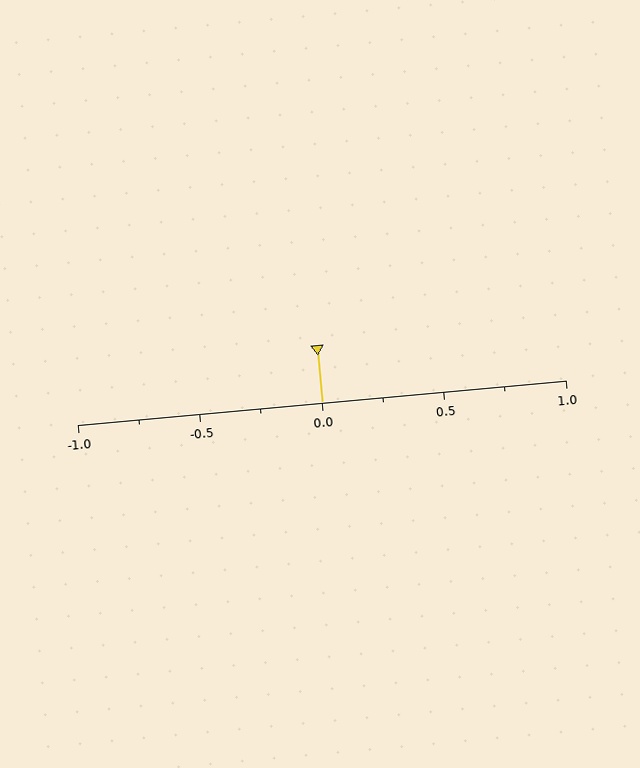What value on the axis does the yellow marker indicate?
The marker indicates approximately 0.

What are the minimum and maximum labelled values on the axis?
The axis runs from -1.0 to 1.0.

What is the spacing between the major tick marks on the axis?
The major ticks are spaced 0.5 apart.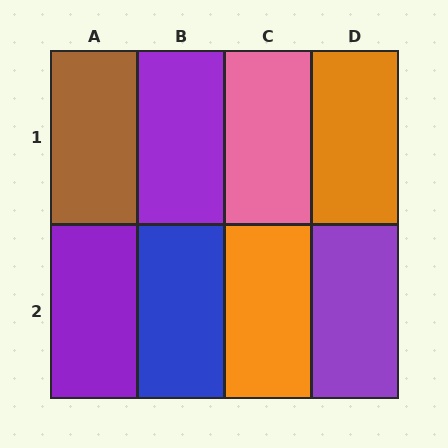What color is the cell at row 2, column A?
Purple.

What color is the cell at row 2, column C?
Orange.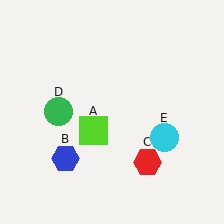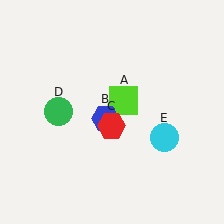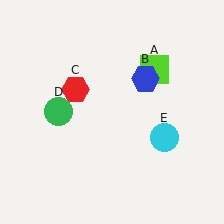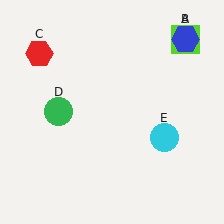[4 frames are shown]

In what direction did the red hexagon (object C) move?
The red hexagon (object C) moved up and to the left.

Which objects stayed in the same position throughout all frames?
Green circle (object D) and cyan circle (object E) remained stationary.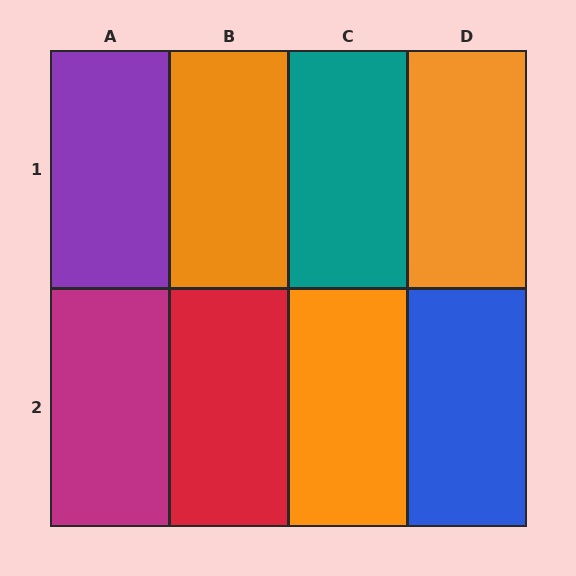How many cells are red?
1 cell is red.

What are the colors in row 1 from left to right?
Purple, orange, teal, orange.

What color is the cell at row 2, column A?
Magenta.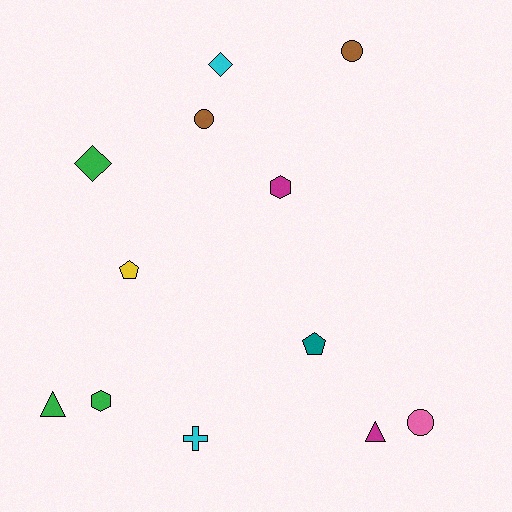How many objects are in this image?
There are 12 objects.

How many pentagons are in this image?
There are 2 pentagons.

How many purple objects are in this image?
There are no purple objects.